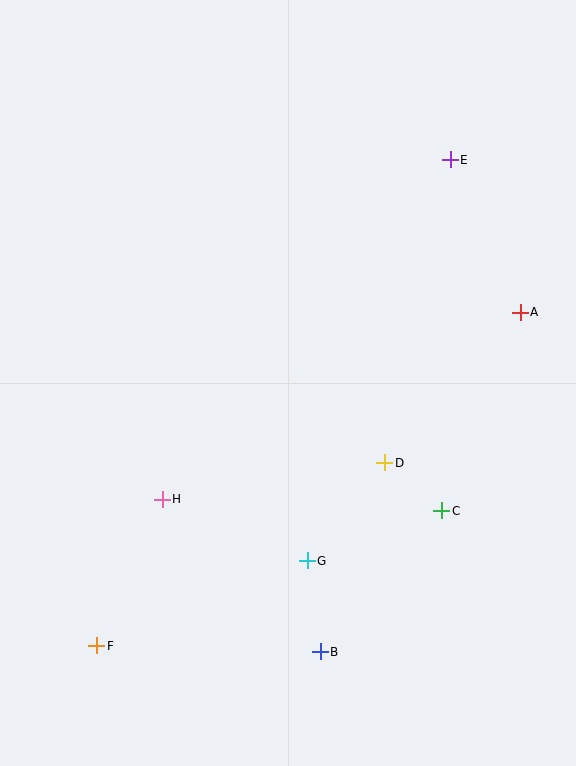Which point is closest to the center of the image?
Point D at (385, 463) is closest to the center.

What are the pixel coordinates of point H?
Point H is at (162, 499).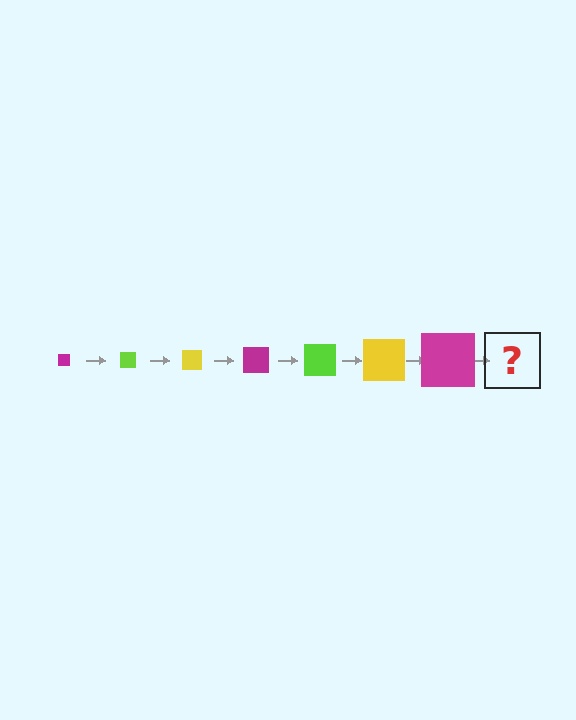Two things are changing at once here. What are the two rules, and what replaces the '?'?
The two rules are that the square grows larger each step and the color cycles through magenta, lime, and yellow. The '?' should be a lime square, larger than the previous one.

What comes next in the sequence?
The next element should be a lime square, larger than the previous one.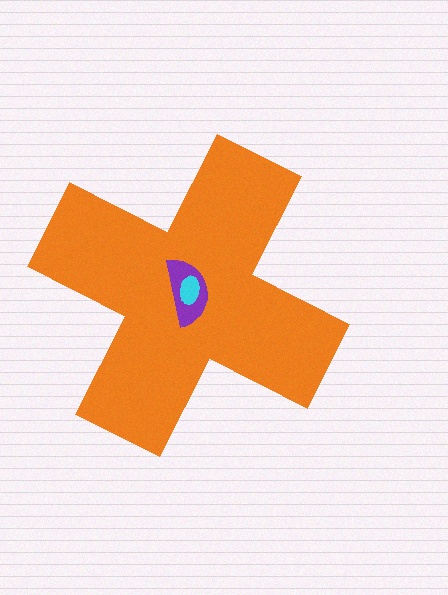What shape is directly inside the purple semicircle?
The cyan ellipse.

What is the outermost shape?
The orange cross.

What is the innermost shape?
The cyan ellipse.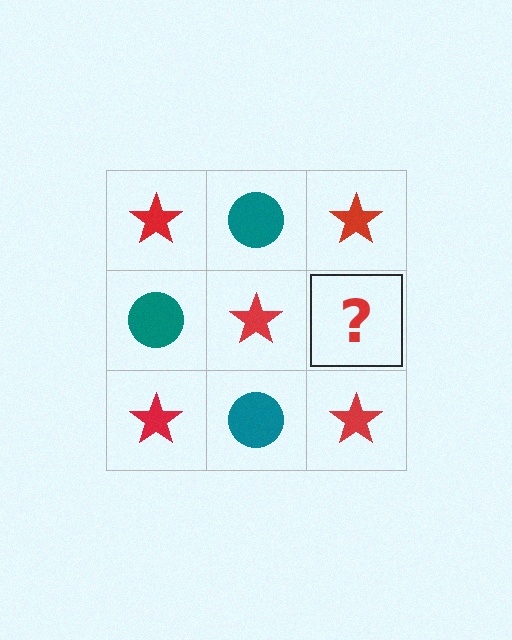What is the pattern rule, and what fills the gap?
The rule is that it alternates red star and teal circle in a checkerboard pattern. The gap should be filled with a teal circle.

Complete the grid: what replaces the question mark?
The question mark should be replaced with a teal circle.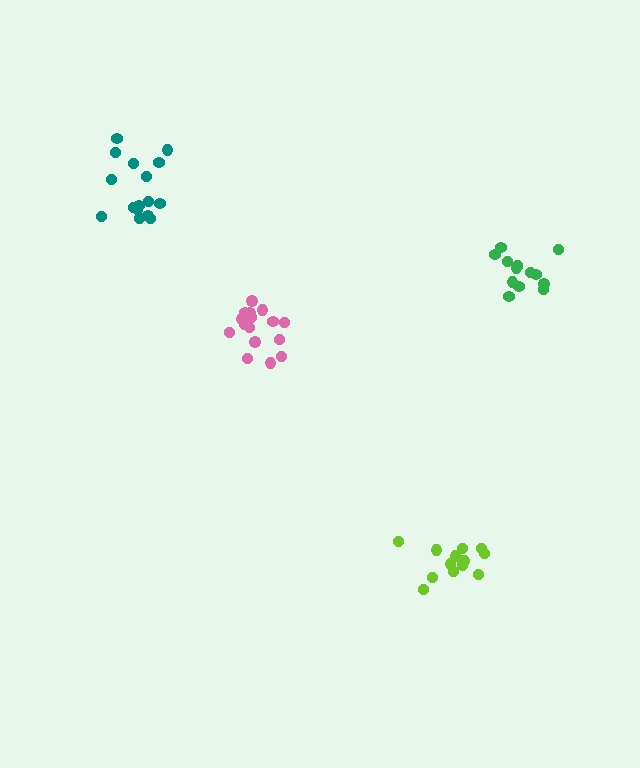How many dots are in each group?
Group 1: 17 dots, Group 2: 14 dots, Group 3: 14 dots, Group 4: 17 dots (62 total).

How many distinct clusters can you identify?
There are 4 distinct clusters.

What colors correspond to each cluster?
The clusters are colored: teal, green, lime, pink.